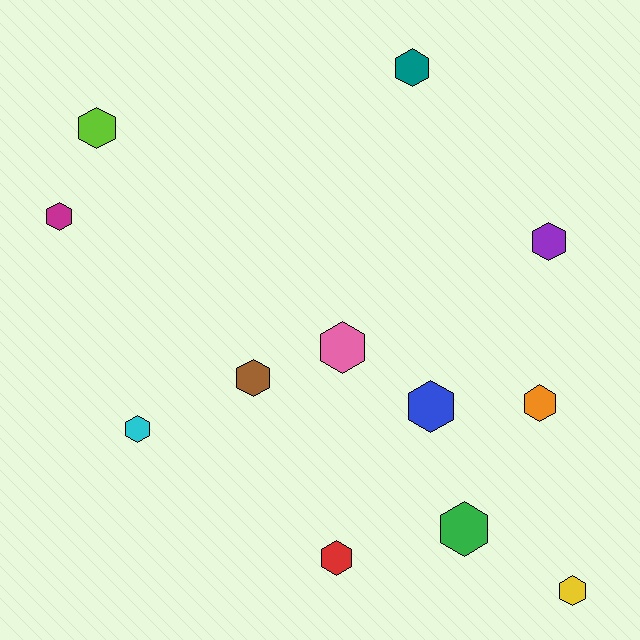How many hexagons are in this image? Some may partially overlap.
There are 12 hexagons.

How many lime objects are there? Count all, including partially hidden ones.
There is 1 lime object.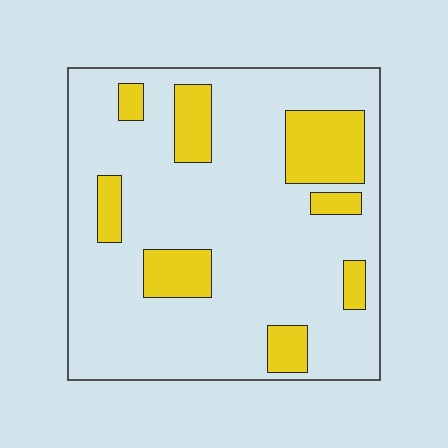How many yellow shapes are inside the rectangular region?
8.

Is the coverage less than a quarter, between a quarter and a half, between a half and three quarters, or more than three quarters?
Less than a quarter.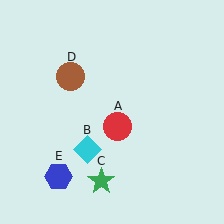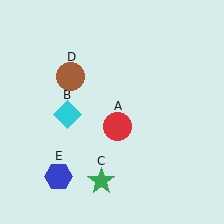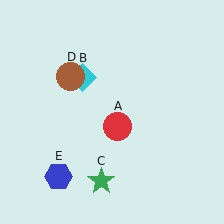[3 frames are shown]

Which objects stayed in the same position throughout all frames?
Red circle (object A) and green star (object C) and brown circle (object D) and blue hexagon (object E) remained stationary.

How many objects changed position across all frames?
1 object changed position: cyan diamond (object B).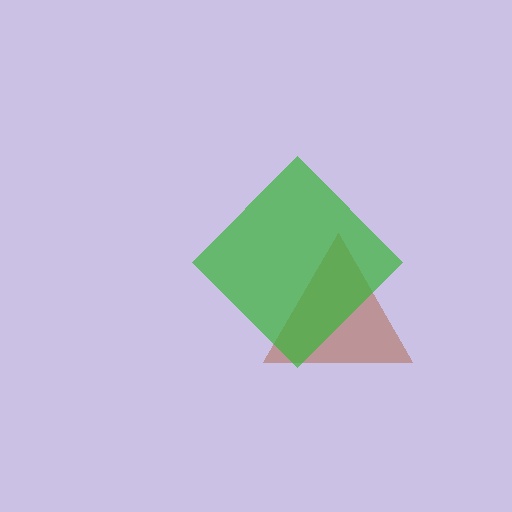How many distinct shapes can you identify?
There are 2 distinct shapes: a brown triangle, a green diamond.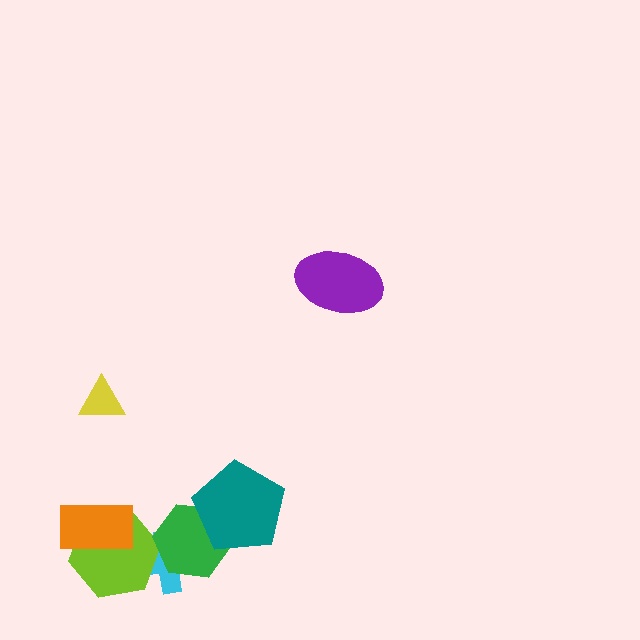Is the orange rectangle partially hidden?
No, no other shape covers it.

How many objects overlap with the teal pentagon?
1 object overlaps with the teal pentagon.